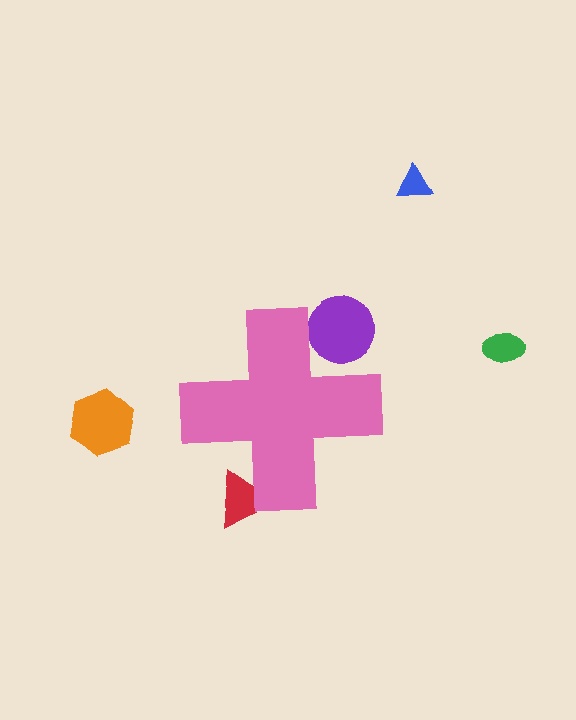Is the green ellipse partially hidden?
No, the green ellipse is fully visible.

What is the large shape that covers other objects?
A pink cross.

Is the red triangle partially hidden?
Yes, the red triangle is partially hidden behind the pink cross.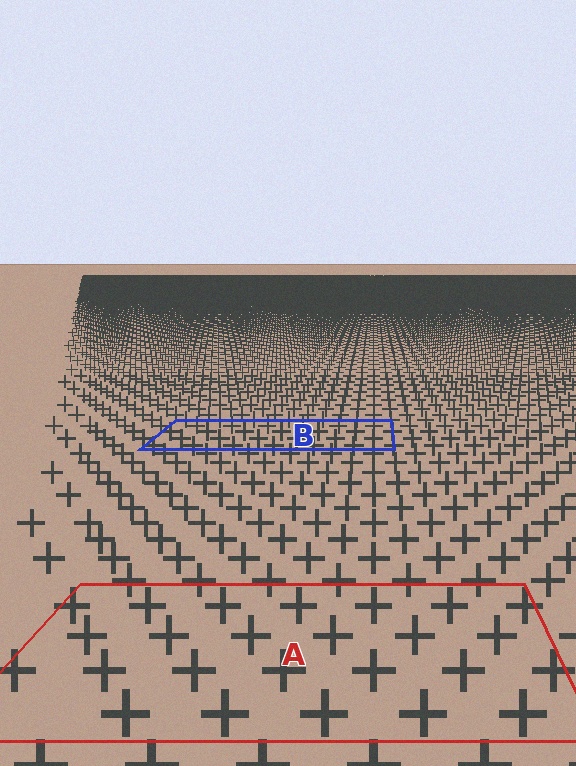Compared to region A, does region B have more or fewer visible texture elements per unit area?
Region B has more texture elements per unit area — they are packed more densely because it is farther away.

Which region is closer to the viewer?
Region A is closer. The texture elements there are larger and more spread out.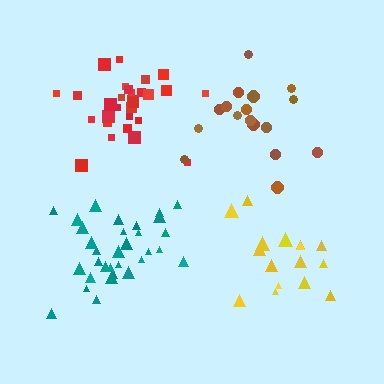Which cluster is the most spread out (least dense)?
Brown.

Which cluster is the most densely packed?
Red.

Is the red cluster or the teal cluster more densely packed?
Red.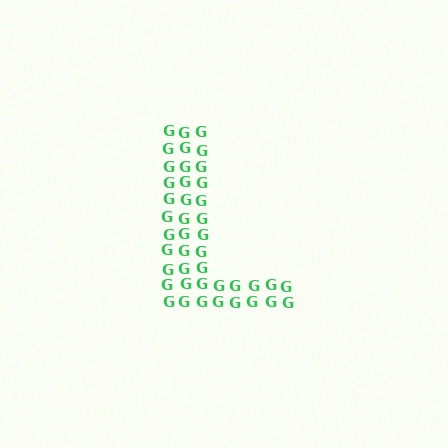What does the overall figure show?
The overall figure shows the letter L.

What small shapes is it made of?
It is made of small letter G's.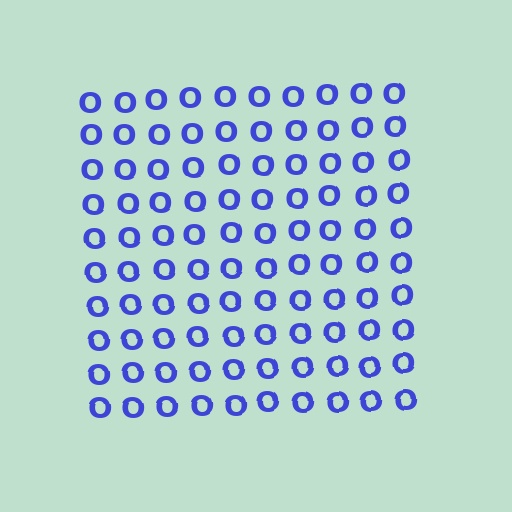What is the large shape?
The large shape is a square.